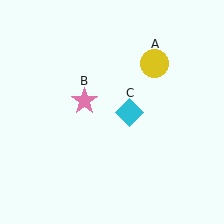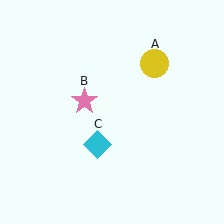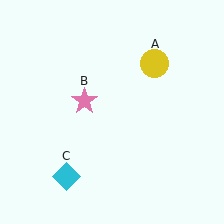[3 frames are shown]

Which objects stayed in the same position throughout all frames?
Yellow circle (object A) and pink star (object B) remained stationary.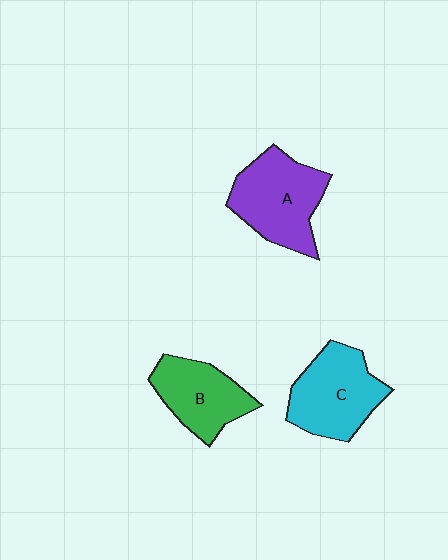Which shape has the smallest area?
Shape B (green).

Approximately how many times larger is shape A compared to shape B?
Approximately 1.2 times.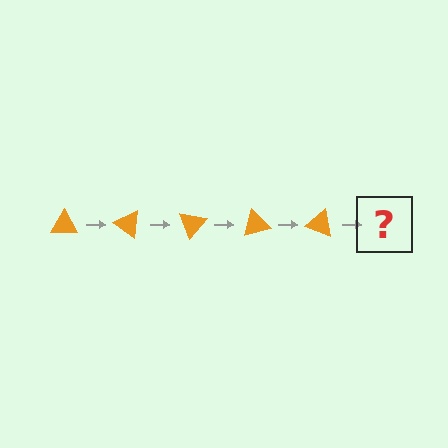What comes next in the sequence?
The next element should be an orange triangle rotated 175 degrees.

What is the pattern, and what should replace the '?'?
The pattern is that the triangle rotates 35 degrees each step. The '?' should be an orange triangle rotated 175 degrees.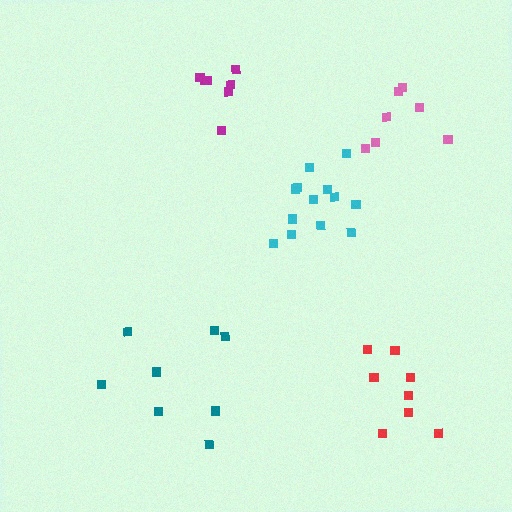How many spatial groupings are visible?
There are 5 spatial groupings.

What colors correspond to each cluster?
The clusters are colored: cyan, red, pink, teal, magenta.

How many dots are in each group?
Group 1: 13 dots, Group 2: 8 dots, Group 3: 7 dots, Group 4: 8 dots, Group 5: 7 dots (43 total).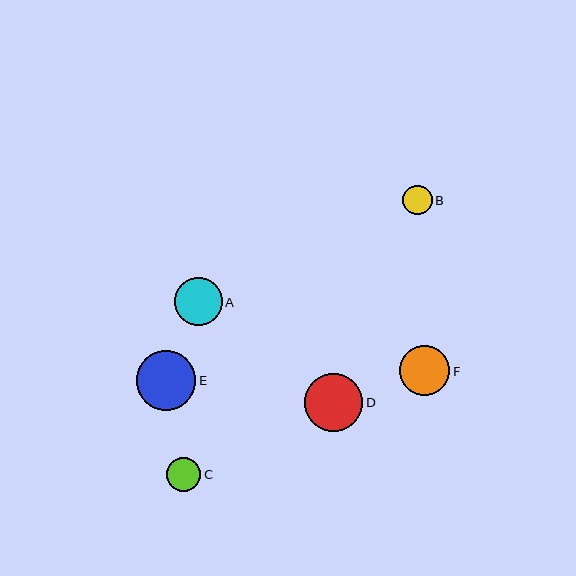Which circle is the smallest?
Circle B is the smallest with a size of approximately 30 pixels.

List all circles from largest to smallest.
From largest to smallest: E, D, F, A, C, B.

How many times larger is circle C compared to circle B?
Circle C is approximately 1.1 times the size of circle B.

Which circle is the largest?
Circle E is the largest with a size of approximately 59 pixels.